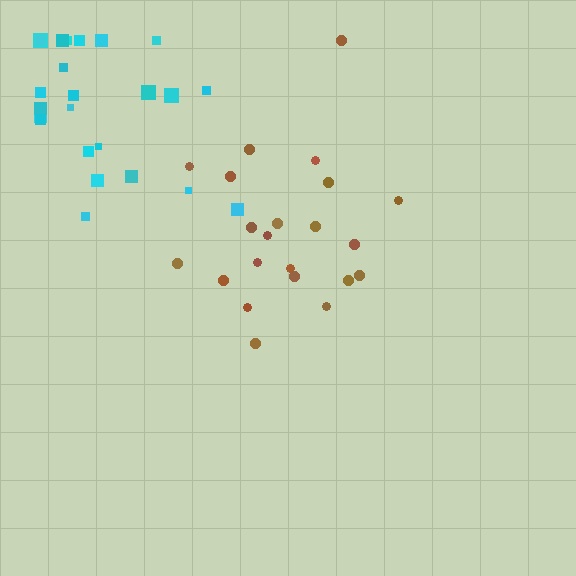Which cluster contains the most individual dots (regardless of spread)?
Cyan (26).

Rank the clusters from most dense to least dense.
cyan, brown.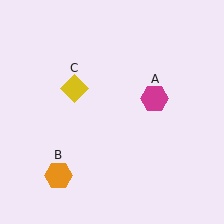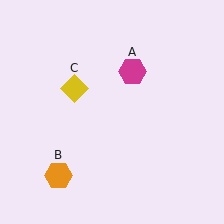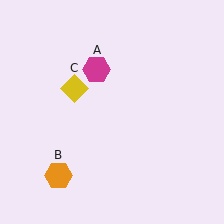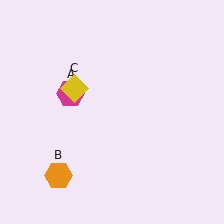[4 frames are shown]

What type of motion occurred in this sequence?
The magenta hexagon (object A) rotated counterclockwise around the center of the scene.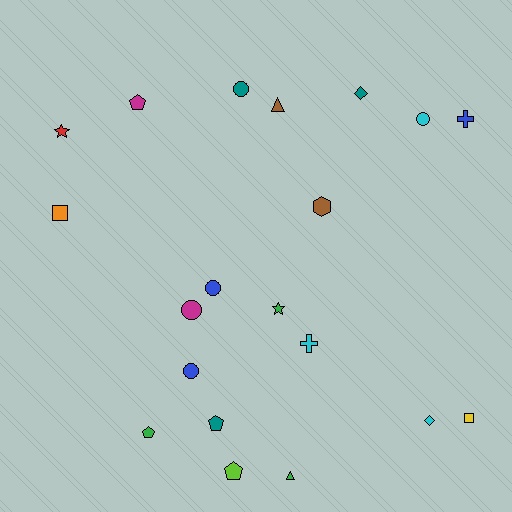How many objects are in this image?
There are 20 objects.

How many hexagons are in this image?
There is 1 hexagon.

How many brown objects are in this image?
There are 2 brown objects.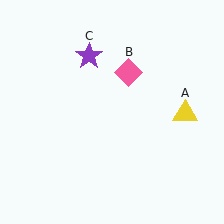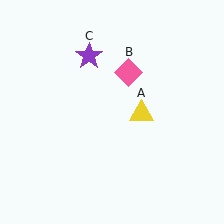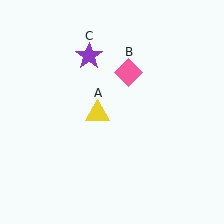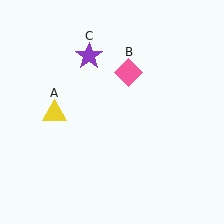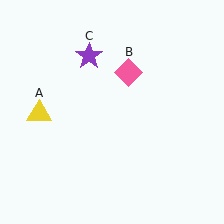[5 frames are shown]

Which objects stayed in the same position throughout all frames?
Pink diamond (object B) and purple star (object C) remained stationary.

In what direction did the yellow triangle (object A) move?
The yellow triangle (object A) moved left.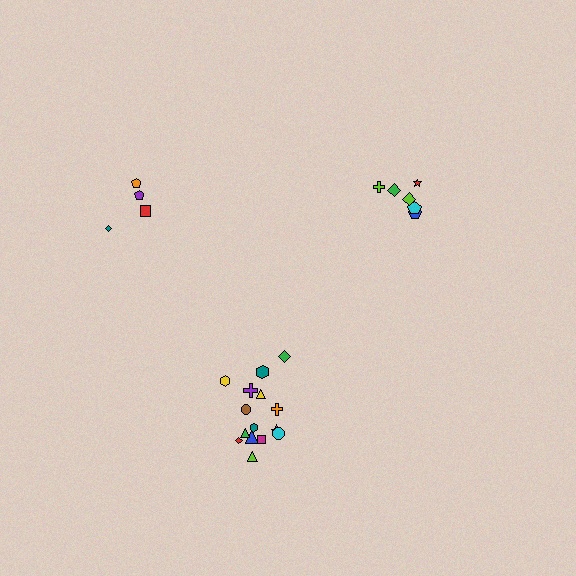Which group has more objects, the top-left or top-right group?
The top-right group.